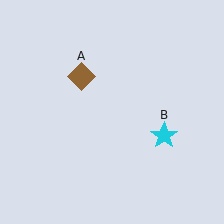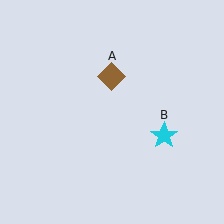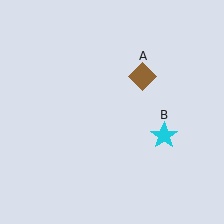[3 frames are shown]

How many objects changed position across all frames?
1 object changed position: brown diamond (object A).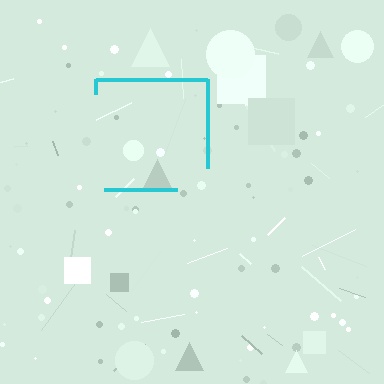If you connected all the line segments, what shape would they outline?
They would outline a square.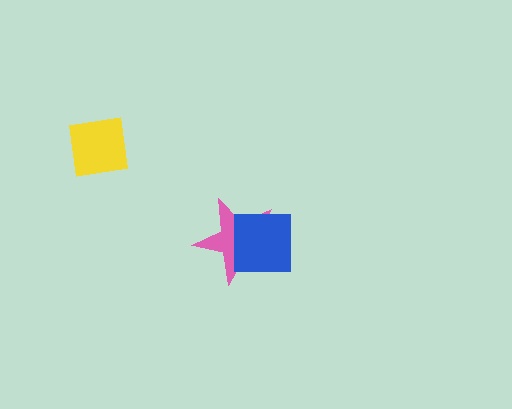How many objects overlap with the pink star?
1 object overlaps with the pink star.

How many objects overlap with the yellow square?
0 objects overlap with the yellow square.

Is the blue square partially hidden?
No, no other shape covers it.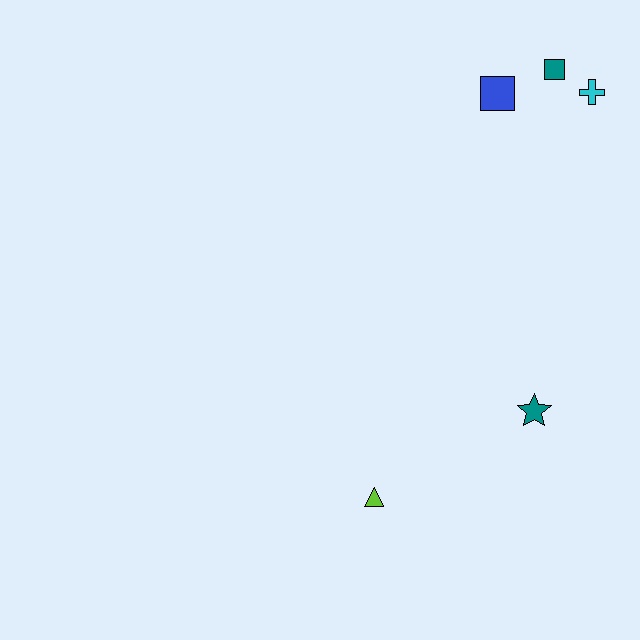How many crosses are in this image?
There is 1 cross.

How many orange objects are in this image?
There are no orange objects.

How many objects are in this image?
There are 5 objects.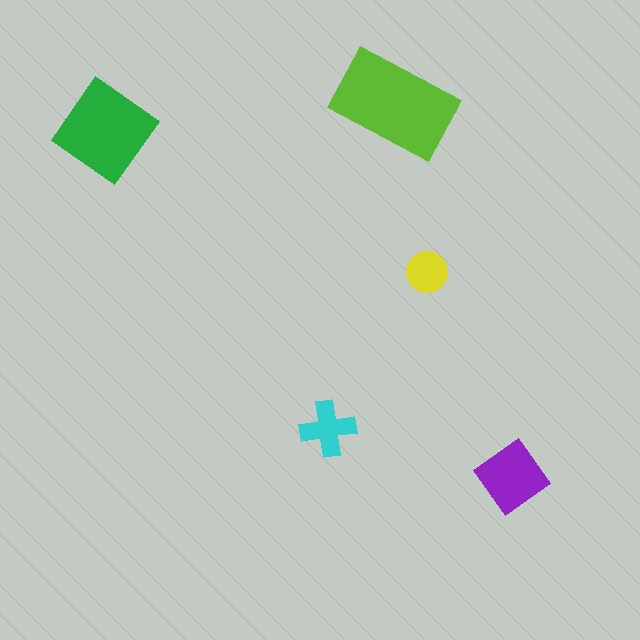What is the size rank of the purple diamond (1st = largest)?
3rd.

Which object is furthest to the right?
The purple diamond is rightmost.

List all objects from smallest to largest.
The yellow circle, the cyan cross, the purple diamond, the green diamond, the lime rectangle.